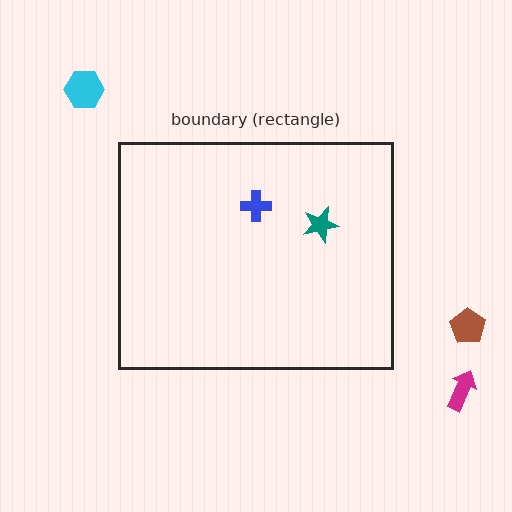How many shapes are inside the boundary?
2 inside, 3 outside.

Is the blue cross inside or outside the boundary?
Inside.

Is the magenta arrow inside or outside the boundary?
Outside.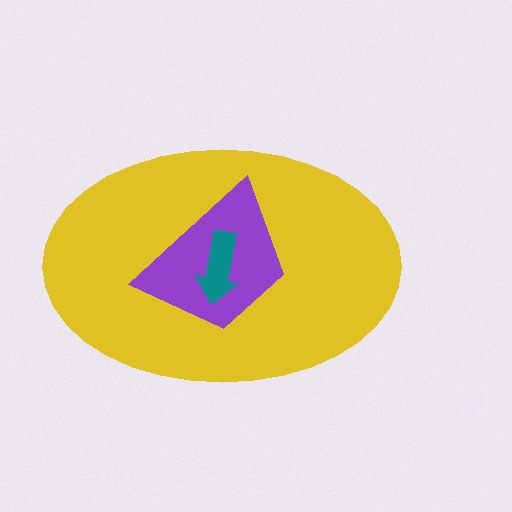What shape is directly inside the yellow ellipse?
The purple trapezoid.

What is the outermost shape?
The yellow ellipse.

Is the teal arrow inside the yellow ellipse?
Yes.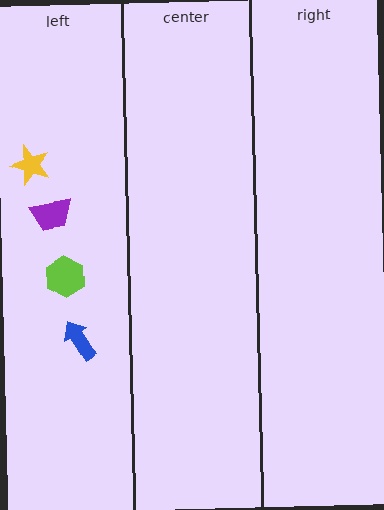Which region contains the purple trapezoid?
The left region.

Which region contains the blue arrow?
The left region.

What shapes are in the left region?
The lime hexagon, the purple trapezoid, the blue arrow, the yellow star.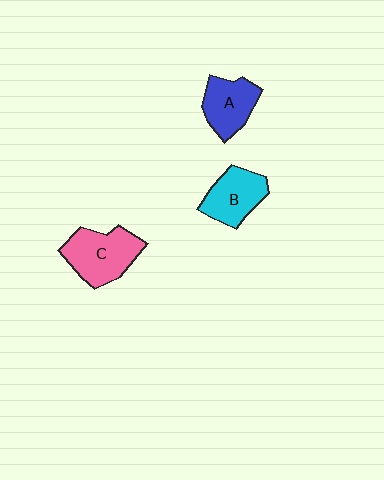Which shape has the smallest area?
Shape A (blue).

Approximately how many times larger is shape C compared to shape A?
Approximately 1.3 times.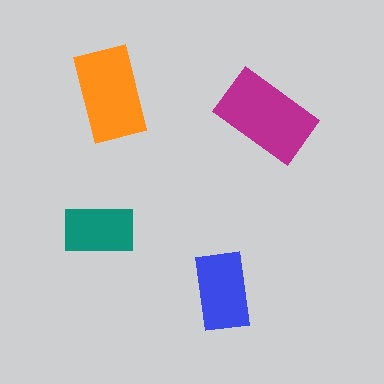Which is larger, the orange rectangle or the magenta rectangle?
The magenta one.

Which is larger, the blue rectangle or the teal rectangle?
The blue one.